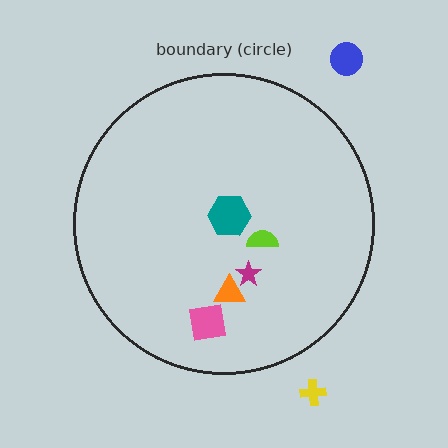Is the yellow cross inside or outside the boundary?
Outside.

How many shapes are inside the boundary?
5 inside, 2 outside.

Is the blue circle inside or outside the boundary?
Outside.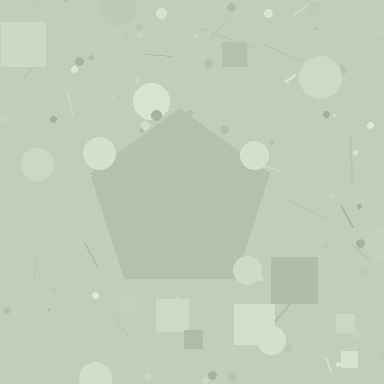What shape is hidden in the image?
A pentagon is hidden in the image.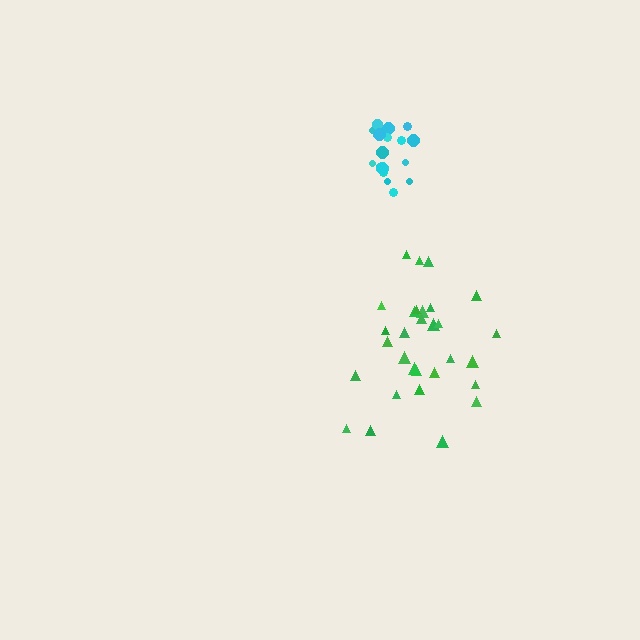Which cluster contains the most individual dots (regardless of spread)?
Green (30).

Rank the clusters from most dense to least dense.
cyan, green.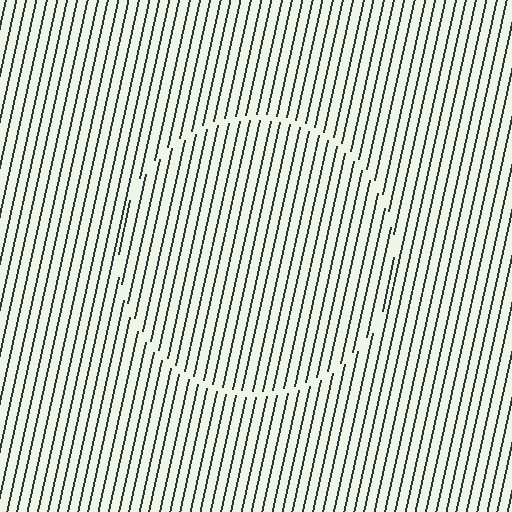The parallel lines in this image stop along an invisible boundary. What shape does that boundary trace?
An illusory circle. The interior of the shape contains the same grating, shifted by half a period — the contour is defined by the phase discontinuity where line-ends from the inner and outer gratings abut.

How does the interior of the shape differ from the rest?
The interior of the shape contains the same grating, shifted by half a period — the contour is defined by the phase discontinuity where line-ends from the inner and outer gratings abut.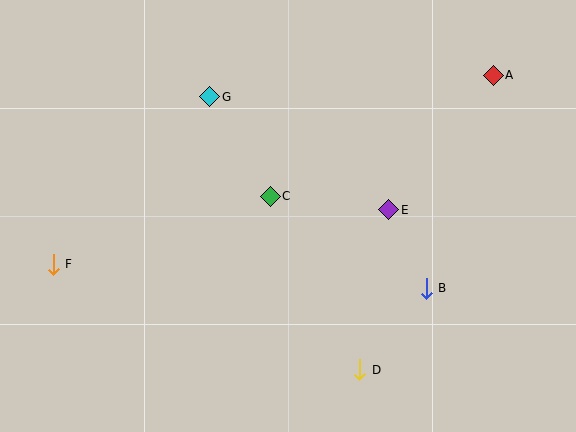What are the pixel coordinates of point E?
Point E is at (389, 210).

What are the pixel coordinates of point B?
Point B is at (426, 288).